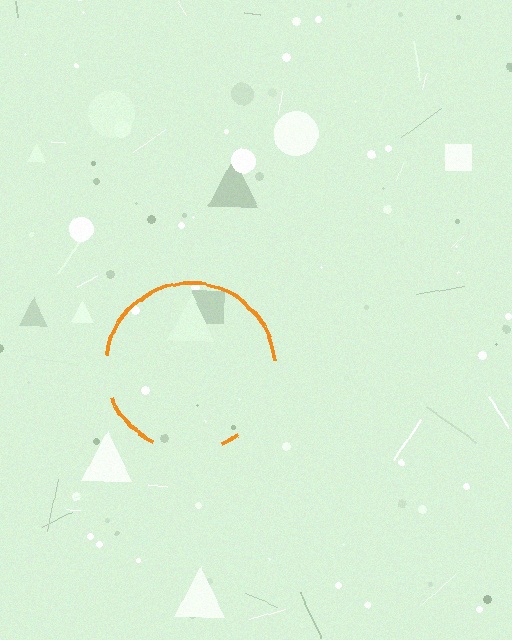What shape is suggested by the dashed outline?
The dashed outline suggests a circle.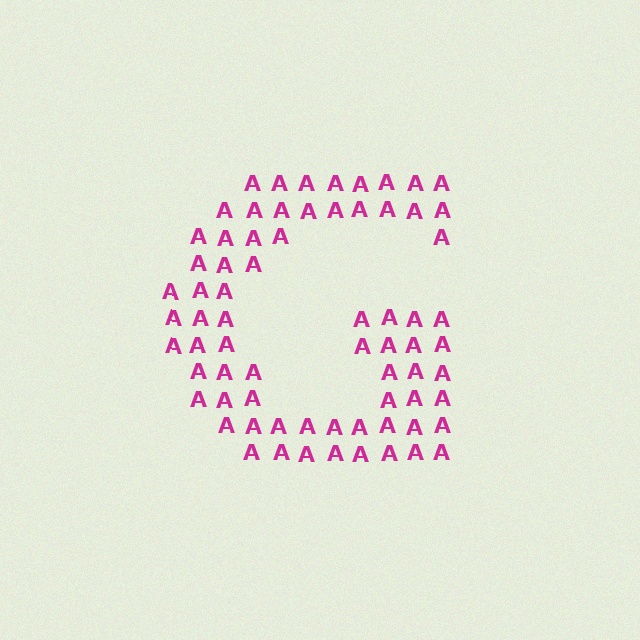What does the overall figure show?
The overall figure shows the letter G.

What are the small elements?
The small elements are letter A's.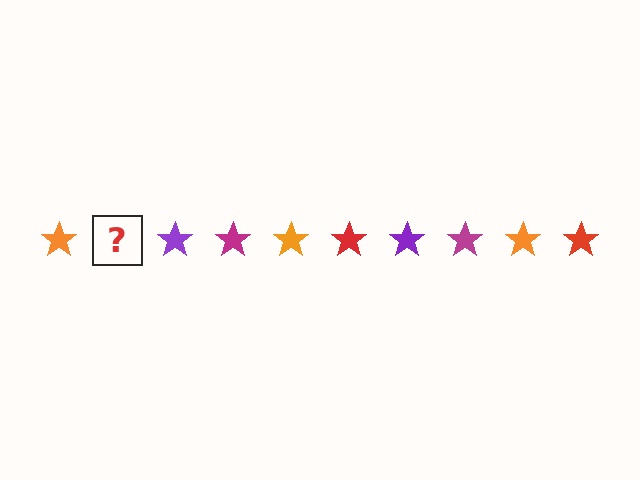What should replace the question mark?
The question mark should be replaced with a red star.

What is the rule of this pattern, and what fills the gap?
The rule is that the pattern cycles through orange, red, purple, magenta stars. The gap should be filled with a red star.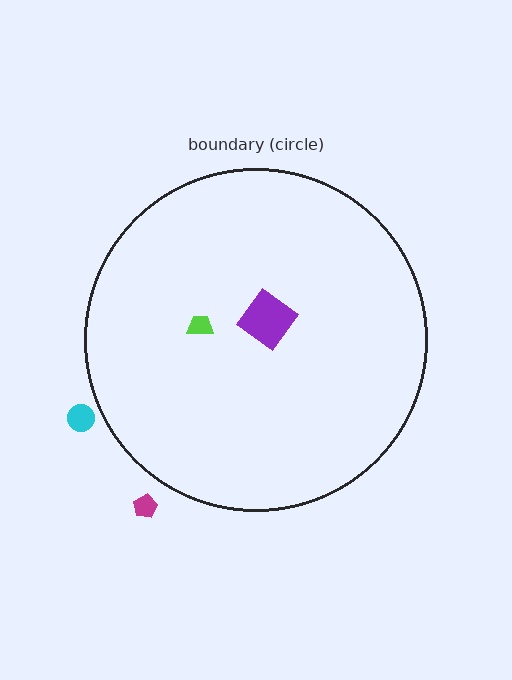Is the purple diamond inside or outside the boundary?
Inside.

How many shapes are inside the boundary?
2 inside, 2 outside.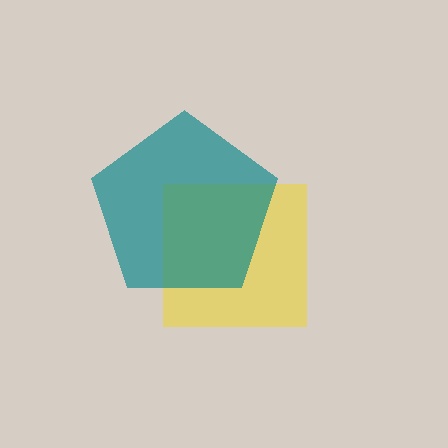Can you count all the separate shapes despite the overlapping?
Yes, there are 2 separate shapes.